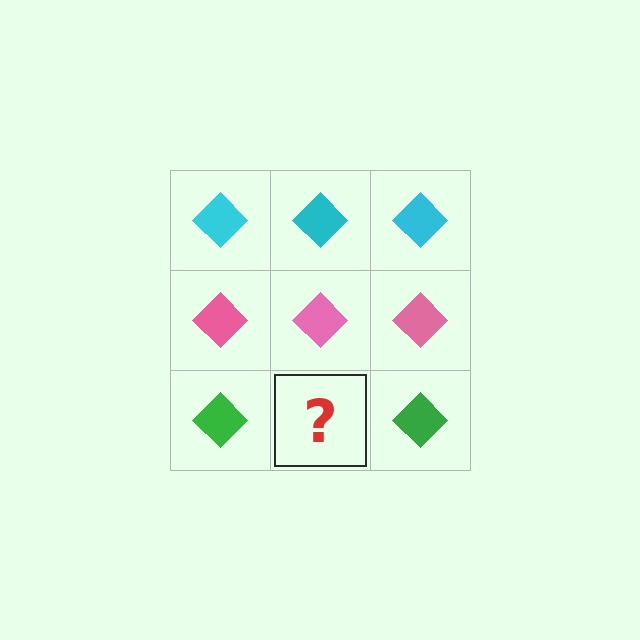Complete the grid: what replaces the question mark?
The question mark should be replaced with a green diamond.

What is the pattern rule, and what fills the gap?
The rule is that each row has a consistent color. The gap should be filled with a green diamond.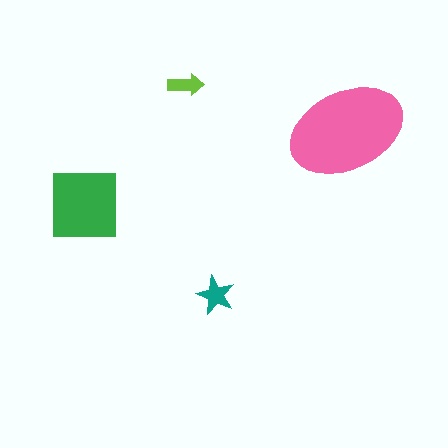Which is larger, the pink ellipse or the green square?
The pink ellipse.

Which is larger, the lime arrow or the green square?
The green square.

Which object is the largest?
The pink ellipse.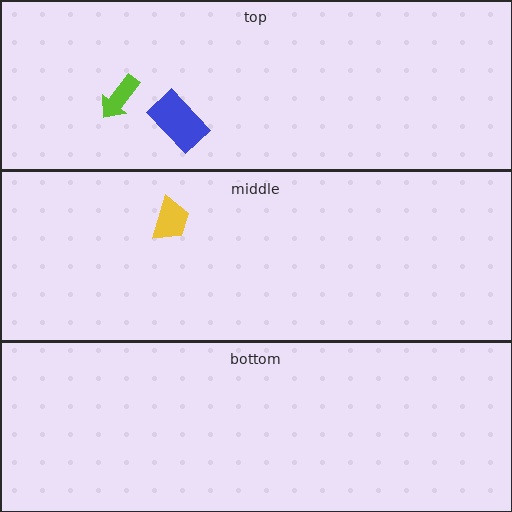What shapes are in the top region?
The blue rectangle, the lime arrow.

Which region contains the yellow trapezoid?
The middle region.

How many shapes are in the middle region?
1.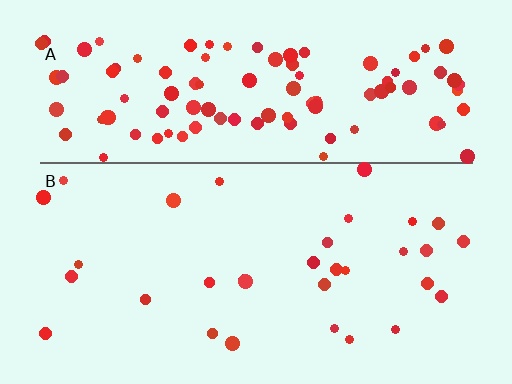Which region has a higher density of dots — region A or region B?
A (the top).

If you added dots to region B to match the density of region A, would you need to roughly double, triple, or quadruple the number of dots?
Approximately quadruple.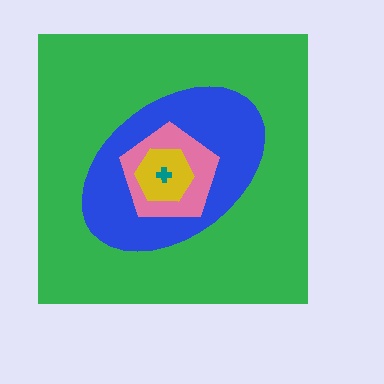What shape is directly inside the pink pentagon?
The yellow hexagon.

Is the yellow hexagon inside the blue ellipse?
Yes.